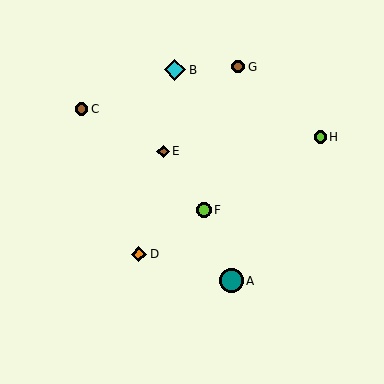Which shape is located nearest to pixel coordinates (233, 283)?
The teal circle (labeled A) at (231, 281) is nearest to that location.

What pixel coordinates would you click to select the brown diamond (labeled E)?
Click at (163, 151) to select the brown diamond E.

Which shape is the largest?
The teal circle (labeled A) is the largest.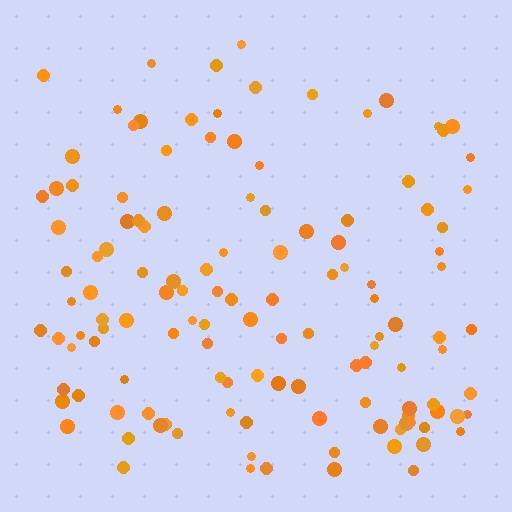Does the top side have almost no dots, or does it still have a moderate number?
Still a moderate number, just noticeably fewer than the bottom.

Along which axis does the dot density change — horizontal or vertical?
Vertical.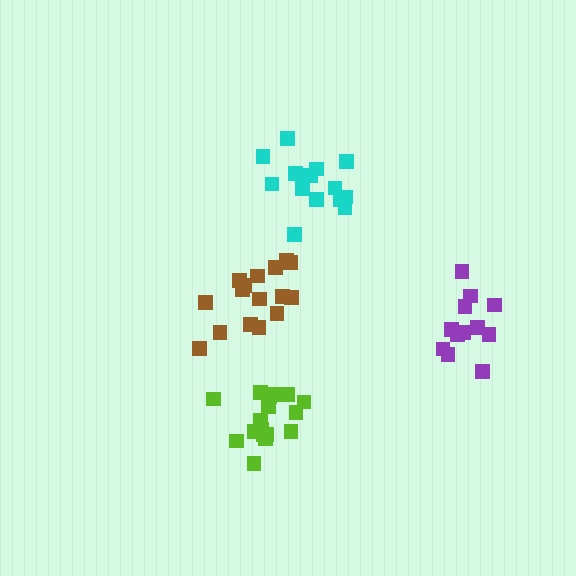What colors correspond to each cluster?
The clusters are colored: purple, lime, cyan, brown.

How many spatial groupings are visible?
There are 4 spatial groupings.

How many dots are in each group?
Group 1: 12 dots, Group 2: 18 dots, Group 3: 14 dots, Group 4: 16 dots (60 total).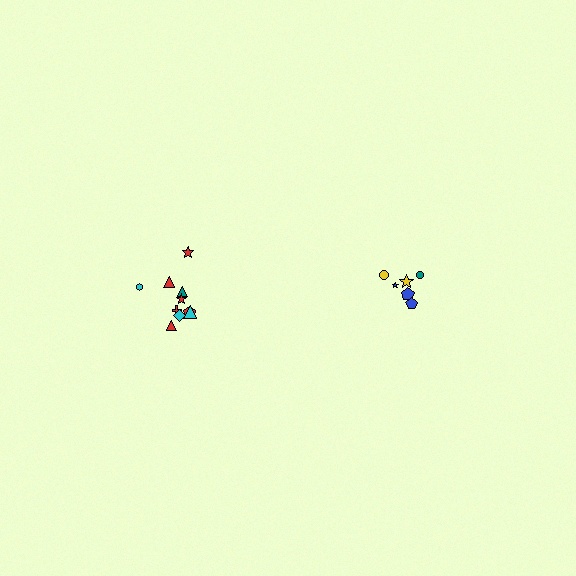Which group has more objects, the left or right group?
The left group.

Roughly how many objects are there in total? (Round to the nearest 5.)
Roughly 15 objects in total.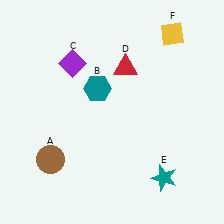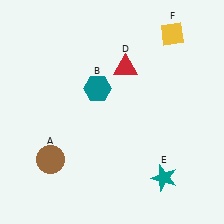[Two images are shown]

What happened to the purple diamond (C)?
The purple diamond (C) was removed in Image 2. It was in the top-left area of Image 1.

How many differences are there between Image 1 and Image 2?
There is 1 difference between the two images.